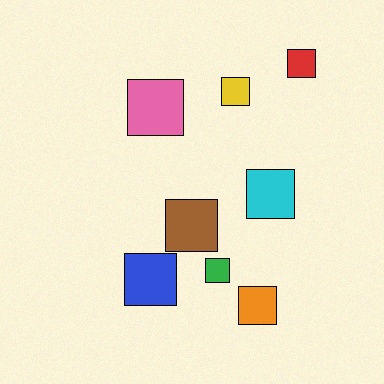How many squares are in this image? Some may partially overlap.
There are 8 squares.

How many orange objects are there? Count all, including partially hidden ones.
There is 1 orange object.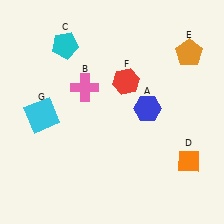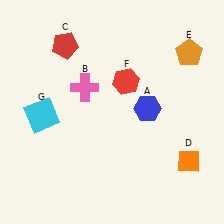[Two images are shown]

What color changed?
The pentagon (C) changed from cyan in Image 1 to red in Image 2.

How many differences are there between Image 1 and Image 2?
There is 1 difference between the two images.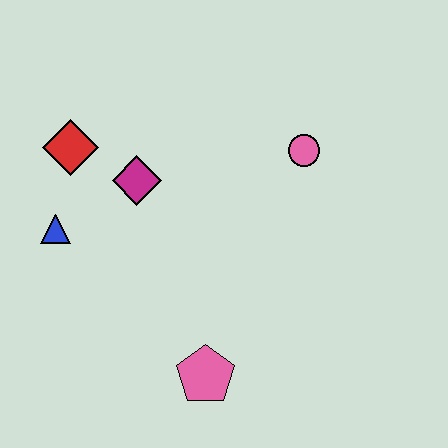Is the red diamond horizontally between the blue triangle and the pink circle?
Yes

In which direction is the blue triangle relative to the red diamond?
The blue triangle is below the red diamond.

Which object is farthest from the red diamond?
The pink pentagon is farthest from the red diamond.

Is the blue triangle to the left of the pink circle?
Yes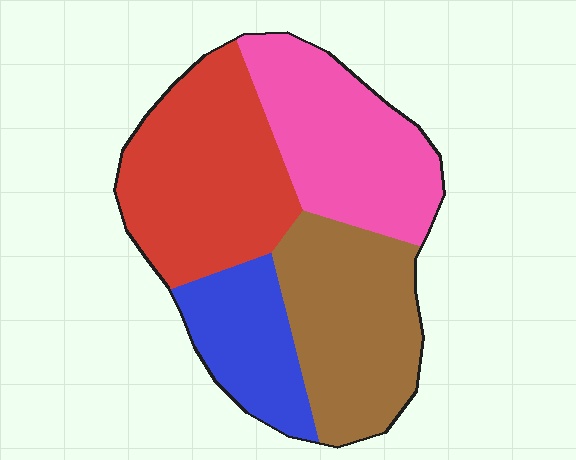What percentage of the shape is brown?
Brown covers 27% of the shape.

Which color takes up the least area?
Blue, at roughly 15%.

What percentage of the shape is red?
Red takes up between a sixth and a third of the shape.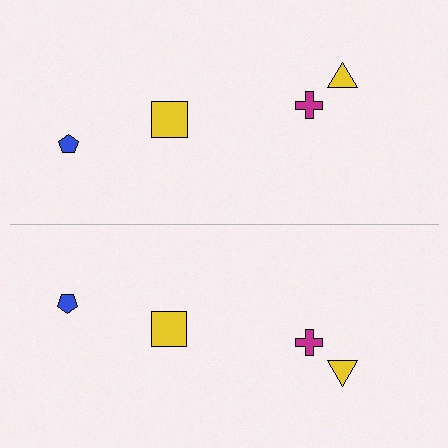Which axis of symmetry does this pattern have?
The pattern has a horizontal axis of symmetry running through the center of the image.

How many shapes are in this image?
There are 8 shapes in this image.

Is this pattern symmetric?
Yes, this pattern has bilateral (reflection) symmetry.